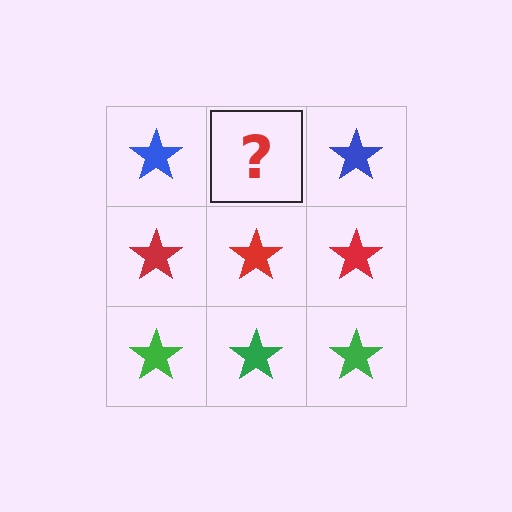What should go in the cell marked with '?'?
The missing cell should contain a blue star.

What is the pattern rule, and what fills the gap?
The rule is that each row has a consistent color. The gap should be filled with a blue star.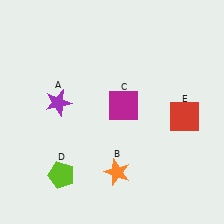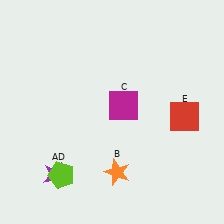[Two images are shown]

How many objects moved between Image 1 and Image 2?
1 object moved between the two images.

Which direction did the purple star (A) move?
The purple star (A) moved down.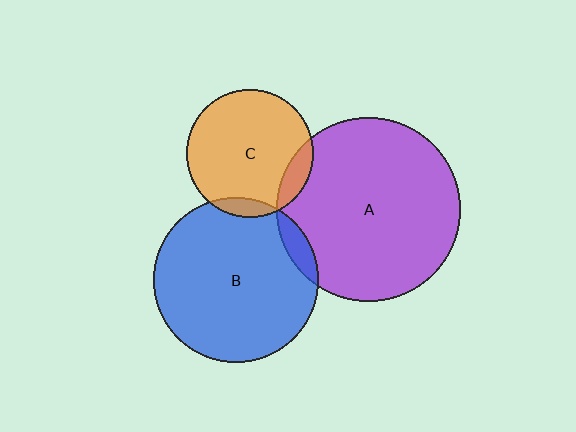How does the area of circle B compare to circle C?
Approximately 1.7 times.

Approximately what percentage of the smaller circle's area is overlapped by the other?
Approximately 5%.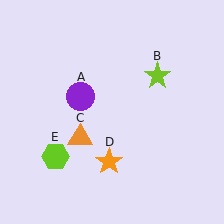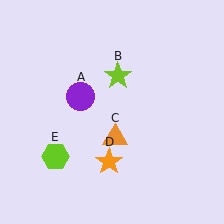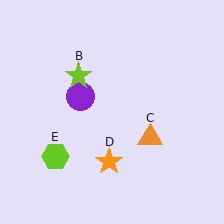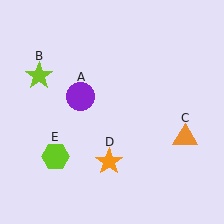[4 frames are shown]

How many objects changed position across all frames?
2 objects changed position: lime star (object B), orange triangle (object C).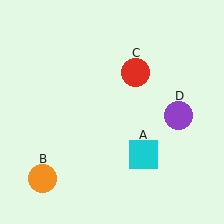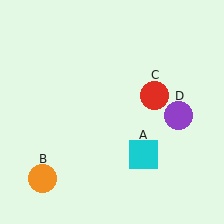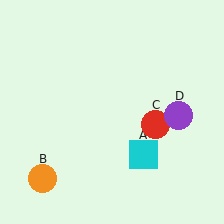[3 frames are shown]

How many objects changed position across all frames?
1 object changed position: red circle (object C).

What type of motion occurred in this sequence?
The red circle (object C) rotated clockwise around the center of the scene.